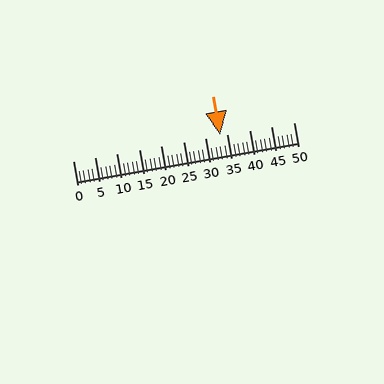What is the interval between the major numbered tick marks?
The major tick marks are spaced 5 units apart.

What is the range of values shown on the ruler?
The ruler shows values from 0 to 50.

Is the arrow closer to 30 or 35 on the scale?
The arrow is closer to 35.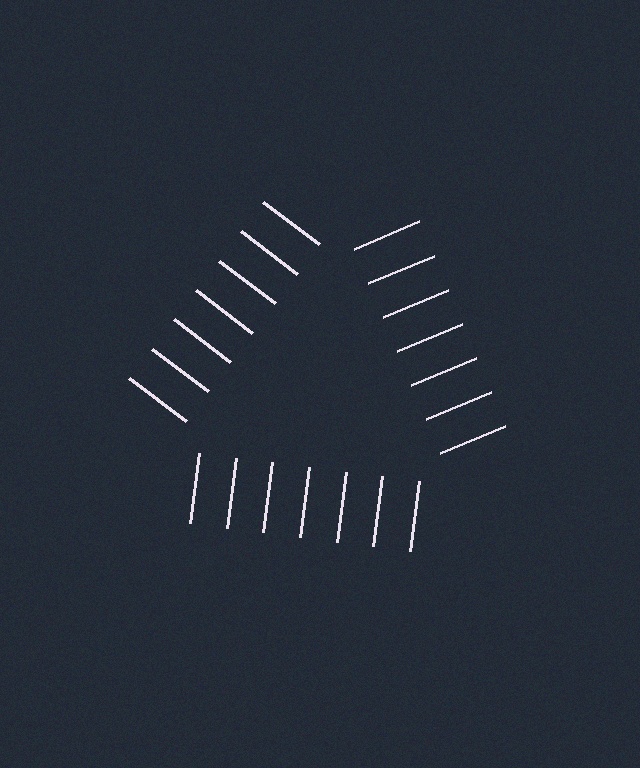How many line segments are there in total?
21 — 7 along each of the 3 edges.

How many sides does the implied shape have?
3 sides — the line-ends trace a triangle.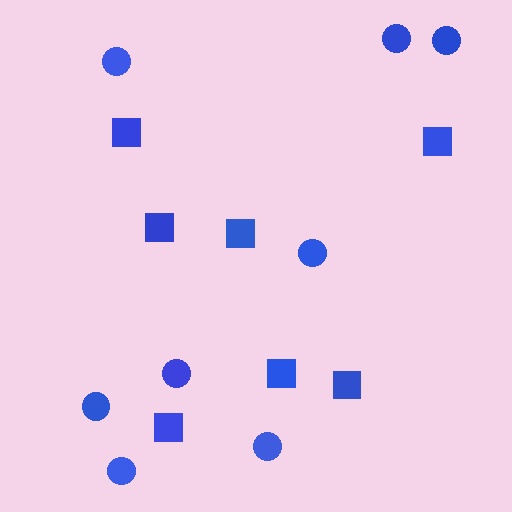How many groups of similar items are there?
There are 2 groups: one group of circles (8) and one group of squares (7).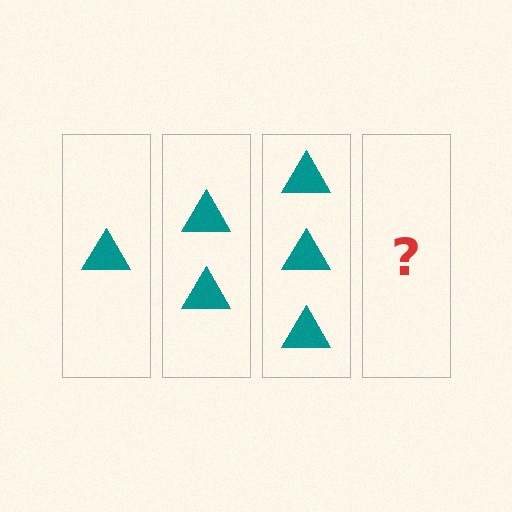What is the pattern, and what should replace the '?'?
The pattern is that each step adds one more triangle. The '?' should be 4 triangles.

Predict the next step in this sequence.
The next step is 4 triangles.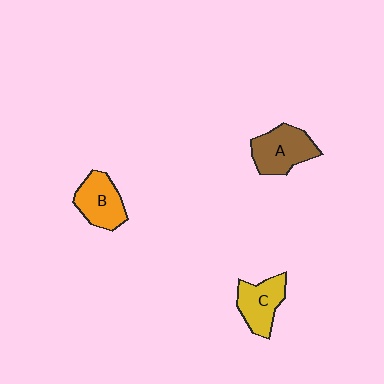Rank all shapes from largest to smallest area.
From largest to smallest: A (brown), B (orange), C (yellow).